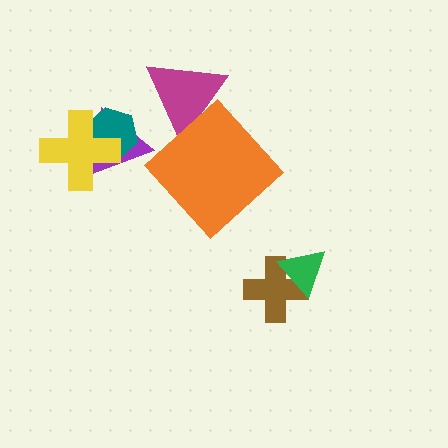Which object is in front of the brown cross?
The green triangle is in front of the brown cross.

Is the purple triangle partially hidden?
Yes, it is partially covered by another shape.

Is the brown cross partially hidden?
Yes, it is partially covered by another shape.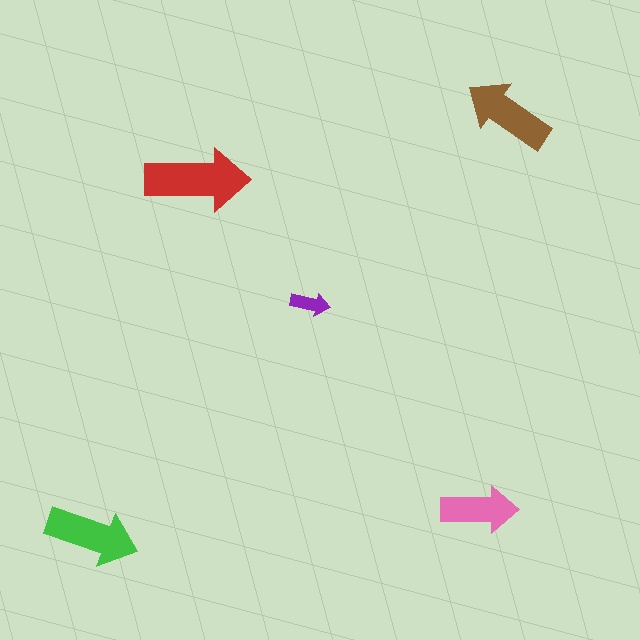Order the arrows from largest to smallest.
the red one, the green one, the brown one, the pink one, the purple one.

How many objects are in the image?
There are 5 objects in the image.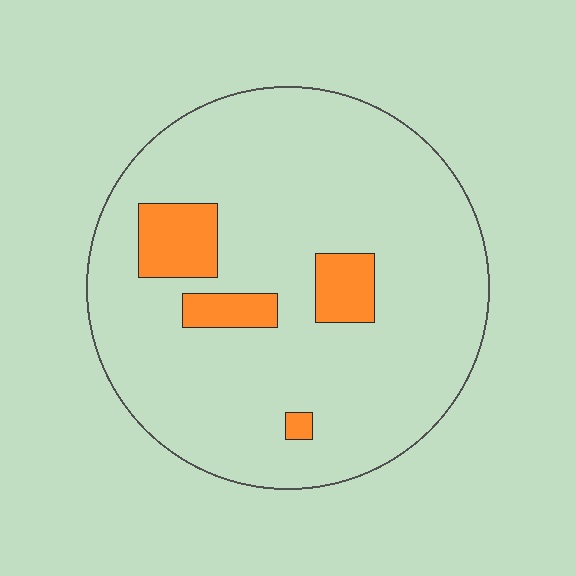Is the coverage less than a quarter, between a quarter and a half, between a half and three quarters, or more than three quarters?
Less than a quarter.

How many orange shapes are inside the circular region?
4.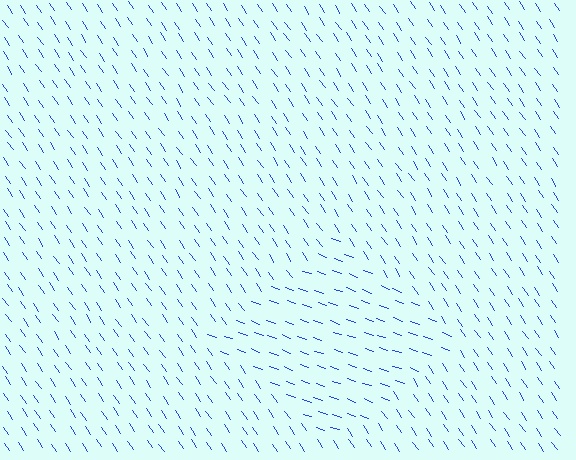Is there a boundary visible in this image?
Yes, there is a texture boundary formed by a change in line orientation.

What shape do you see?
I see a diamond.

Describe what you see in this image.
The image is filled with small blue line segments. A diamond region in the image has lines oriented differently from the surrounding lines, creating a visible texture boundary.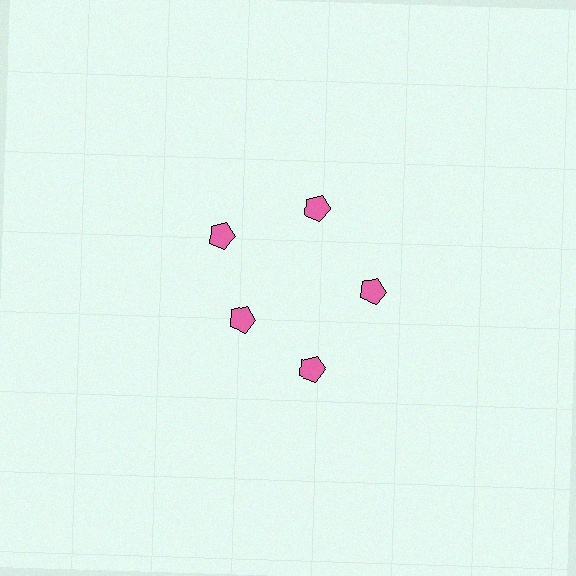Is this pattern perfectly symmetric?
No. The 5 pink pentagons are arranged in a ring, but one element near the 8 o'clock position is pulled inward toward the center, breaking the 5-fold rotational symmetry.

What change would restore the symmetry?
The symmetry would be restored by moving it outward, back onto the ring so that all 5 pentagons sit at equal angles and equal distance from the center.